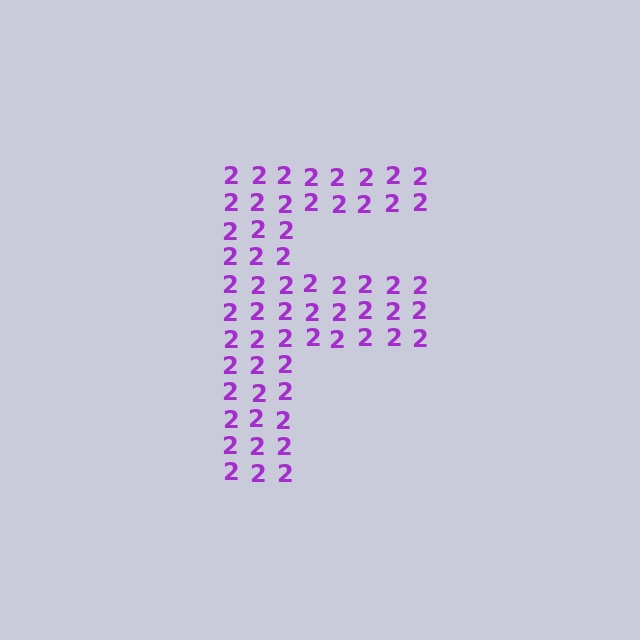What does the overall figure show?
The overall figure shows the letter F.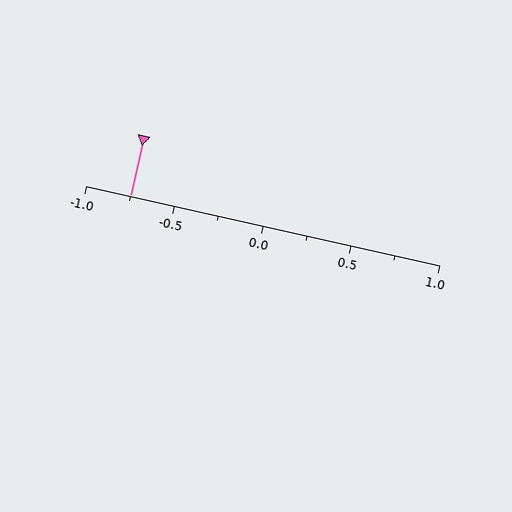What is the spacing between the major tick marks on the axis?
The major ticks are spaced 0.5 apart.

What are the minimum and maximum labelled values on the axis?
The axis runs from -1.0 to 1.0.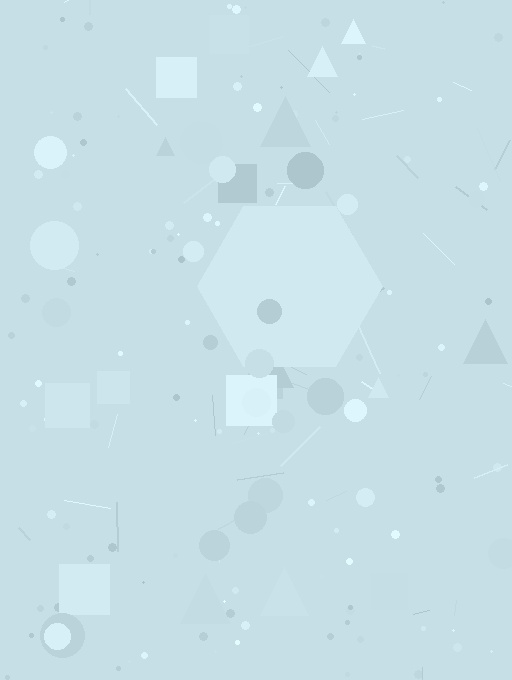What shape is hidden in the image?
A hexagon is hidden in the image.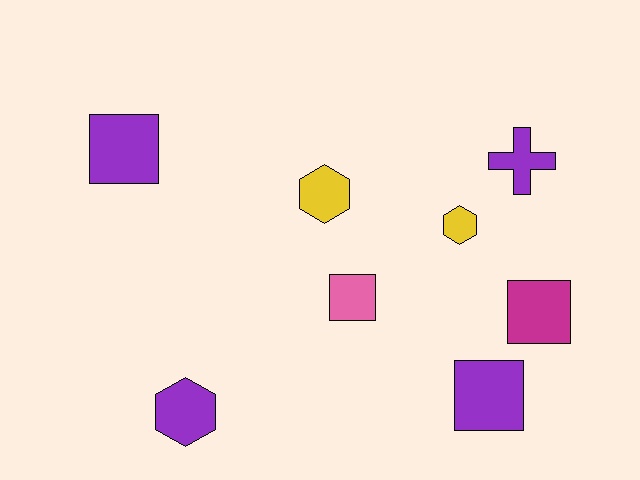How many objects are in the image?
There are 8 objects.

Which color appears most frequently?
Purple, with 4 objects.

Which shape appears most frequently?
Square, with 4 objects.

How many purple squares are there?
There are 2 purple squares.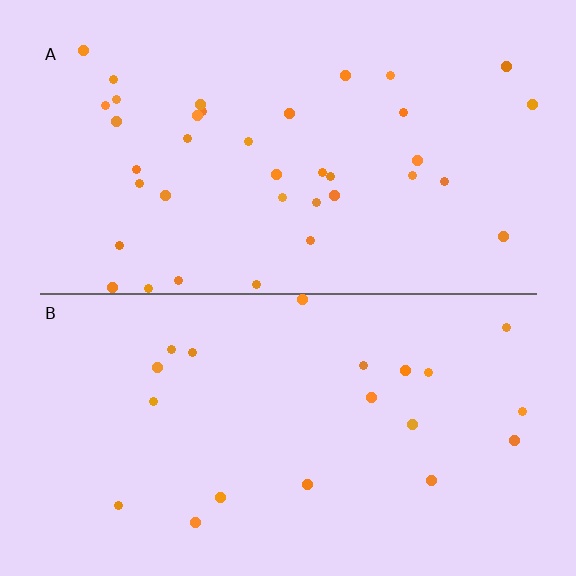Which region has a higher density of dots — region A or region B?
A (the top).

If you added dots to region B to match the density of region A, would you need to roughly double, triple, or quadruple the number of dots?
Approximately double.